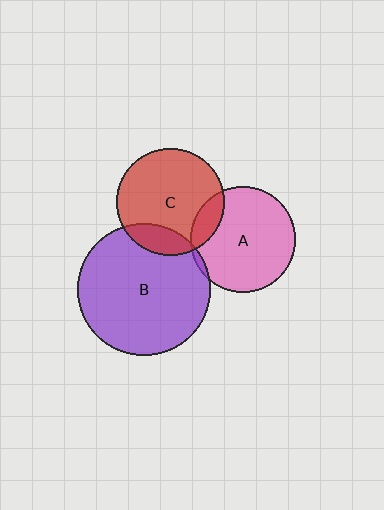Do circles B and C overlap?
Yes.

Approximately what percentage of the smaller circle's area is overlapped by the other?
Approximately 15%.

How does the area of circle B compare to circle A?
Approximately 1.6 times.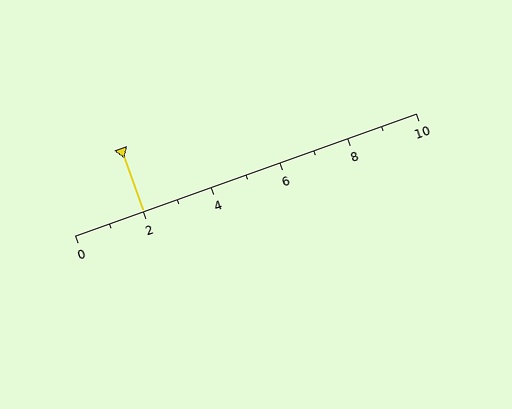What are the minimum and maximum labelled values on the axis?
The axis runs from 0 to 10.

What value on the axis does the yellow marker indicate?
The marker indicates approximately 2.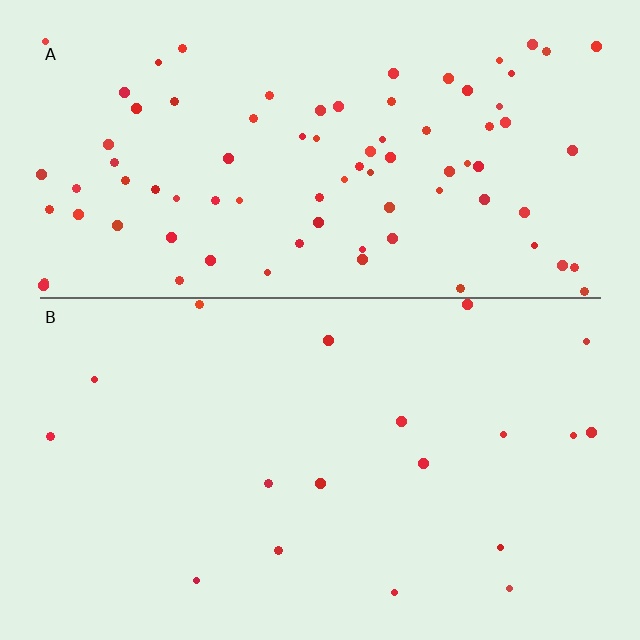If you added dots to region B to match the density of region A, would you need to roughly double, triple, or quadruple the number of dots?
Approximately quadruple.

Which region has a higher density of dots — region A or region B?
A (the top).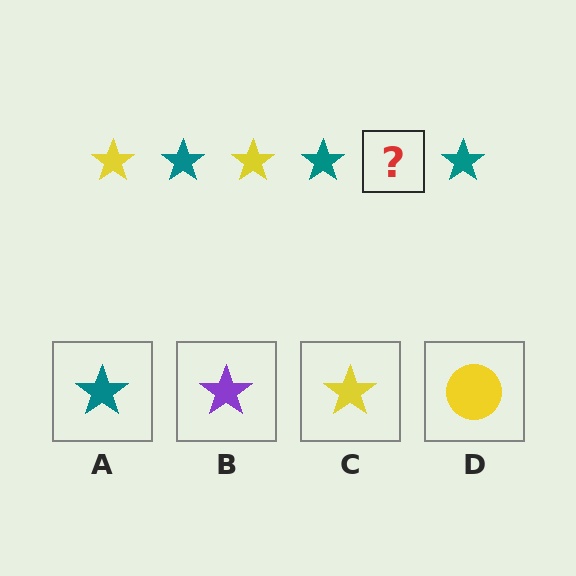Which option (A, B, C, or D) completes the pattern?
C.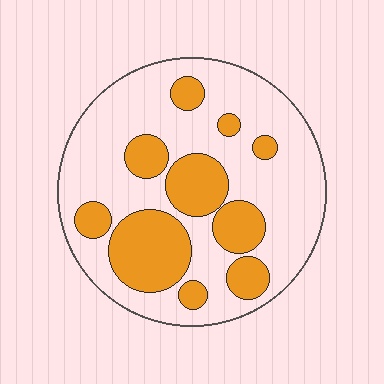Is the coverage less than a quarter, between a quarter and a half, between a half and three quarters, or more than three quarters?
Between a quarter and a half.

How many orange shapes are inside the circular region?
10.